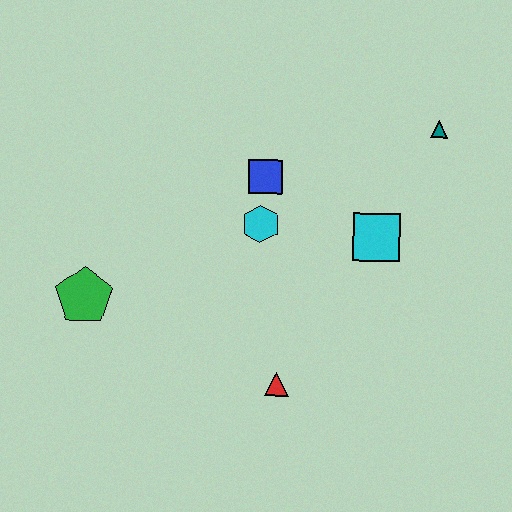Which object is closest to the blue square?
The cyan hexagon is closest to the blue square.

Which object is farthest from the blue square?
The green pentagon is farthest from the blue square.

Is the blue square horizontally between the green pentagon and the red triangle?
Yes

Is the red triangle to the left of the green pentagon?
No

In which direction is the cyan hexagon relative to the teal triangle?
The cyan hexagon is to the left of the teal triangle.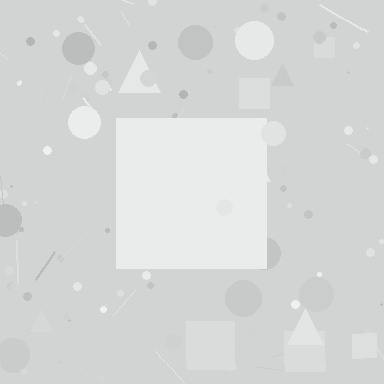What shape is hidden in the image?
A square is hidden in the image.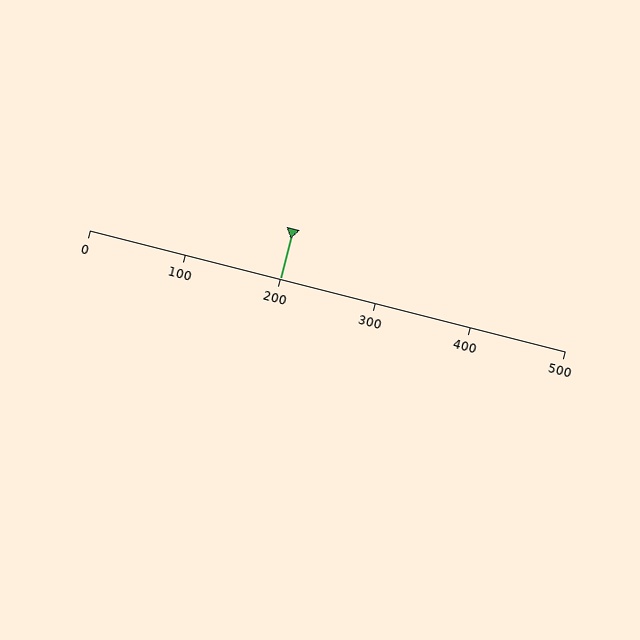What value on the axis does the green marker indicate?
The marker indicates approximately 200.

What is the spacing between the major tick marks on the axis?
The major ticks are spaced 100 apart.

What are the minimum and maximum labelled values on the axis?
The axis runs from 0 to 500.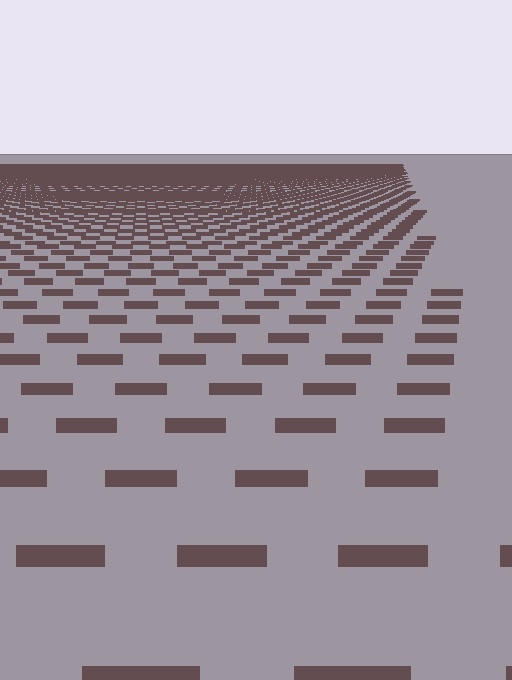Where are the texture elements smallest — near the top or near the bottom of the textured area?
Near the top.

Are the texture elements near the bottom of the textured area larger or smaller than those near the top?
Larger. Near the bottom, elements are closer to the viewer and appear at a bigger on-screen size.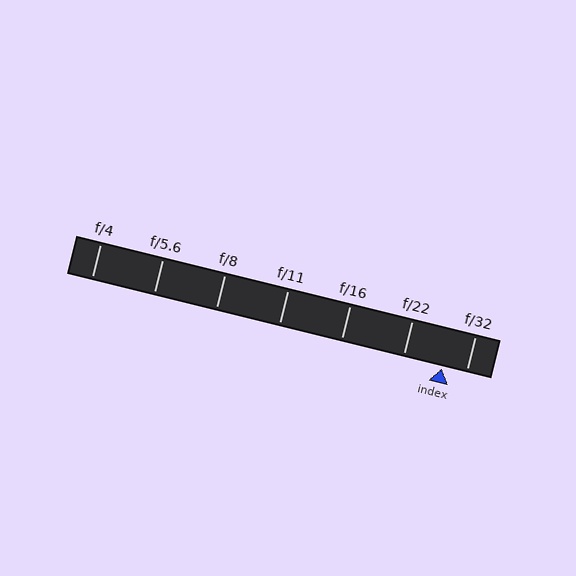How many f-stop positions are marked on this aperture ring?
There are 7 f-stop positions marked.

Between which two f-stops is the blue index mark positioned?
The index mark is between f/22 and f/32.